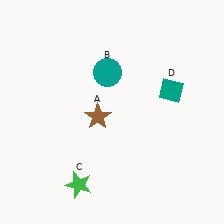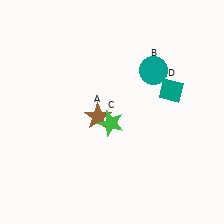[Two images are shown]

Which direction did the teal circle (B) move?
The teal circle (B) moved right.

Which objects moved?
The objects that moved are: the teal circle (B), the green star (C).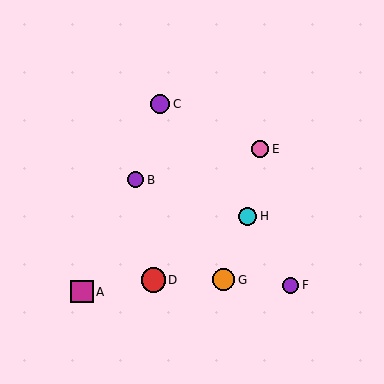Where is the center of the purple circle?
The center of the purple circle is at (136, 180).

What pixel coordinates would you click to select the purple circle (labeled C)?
Click at (160, 104) to select the purple circle C.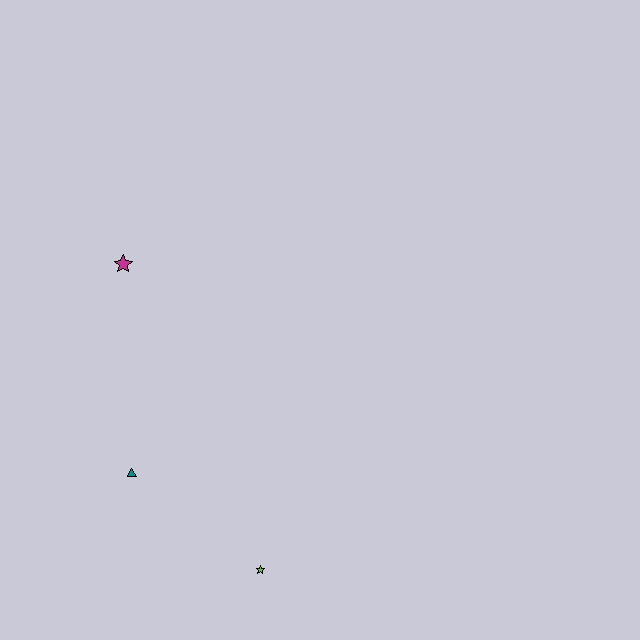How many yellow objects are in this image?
There are no yellow objects.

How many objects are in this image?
There are 3 objects.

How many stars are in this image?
There are 2 stars.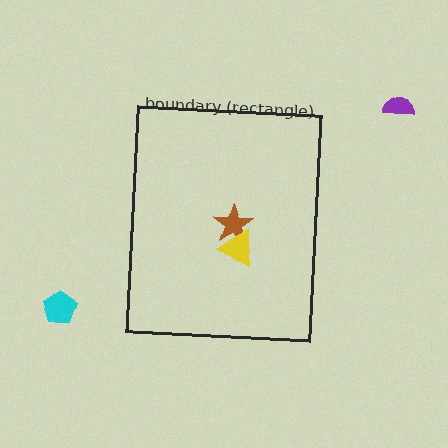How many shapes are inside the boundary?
2 inside, 2 outside.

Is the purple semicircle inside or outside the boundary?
Outside.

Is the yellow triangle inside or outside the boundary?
Inside.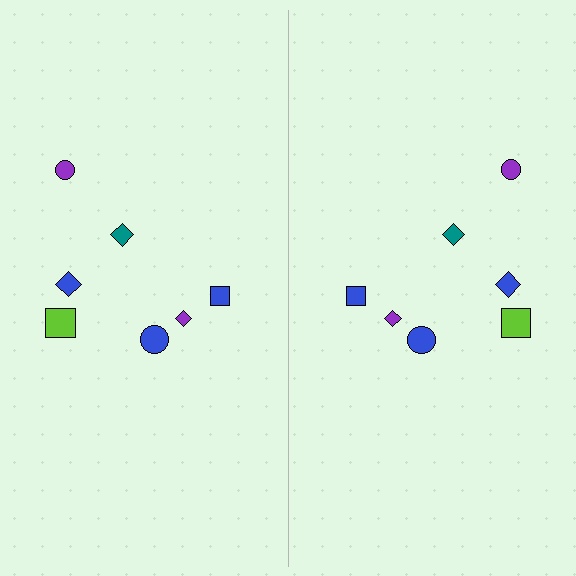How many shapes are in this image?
There are 14 shapes in this image.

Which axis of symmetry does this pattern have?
The pattern has a vertical axis of symmetry running through the center of the image.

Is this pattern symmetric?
Yes, this pattern has bilateral (reflection) symmetry.